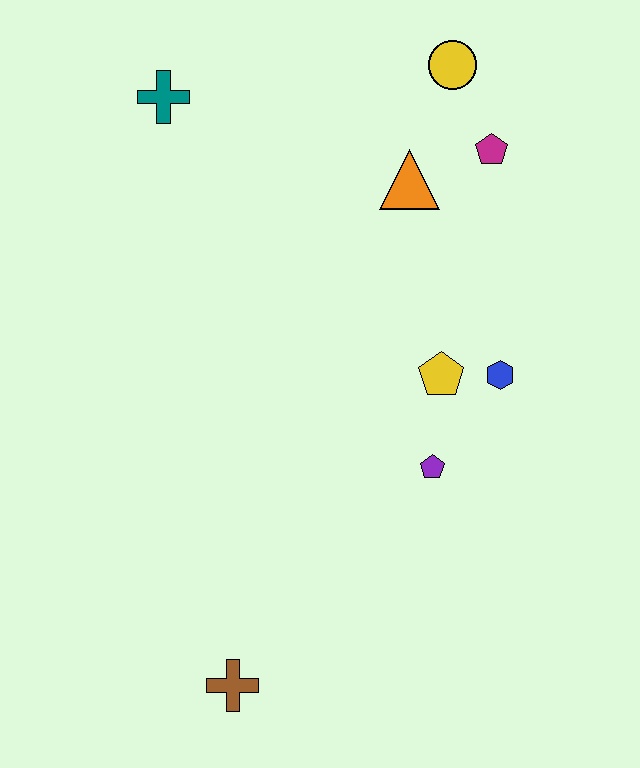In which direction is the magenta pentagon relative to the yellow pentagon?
The magenta pentagon is above the yellow pentagon.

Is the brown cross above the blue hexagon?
No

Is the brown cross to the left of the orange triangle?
Yes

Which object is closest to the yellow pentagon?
The blue hexagon is closest to the yellow pentagon.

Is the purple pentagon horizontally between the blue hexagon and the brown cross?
Yes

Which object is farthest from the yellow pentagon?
The teal cross is farthest from the yellow pentagon.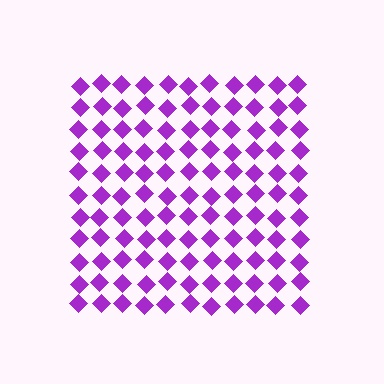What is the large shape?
The large shape is a square.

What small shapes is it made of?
It is made of small diamonds.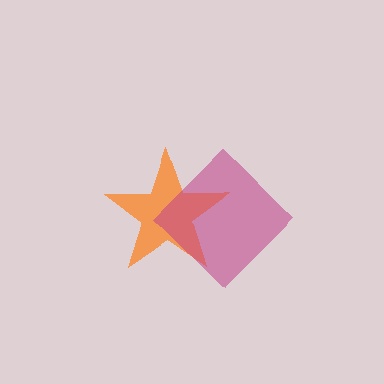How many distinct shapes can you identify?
There are 2 distinct shapes: an orange star, a magenta diamond.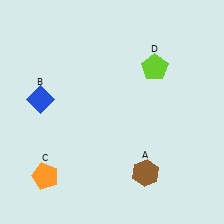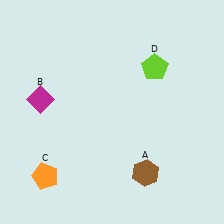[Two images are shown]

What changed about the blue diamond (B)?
In Image 1, B is blue. In Image 2, it changed to magenta.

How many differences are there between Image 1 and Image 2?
There is 1 difference between the two images.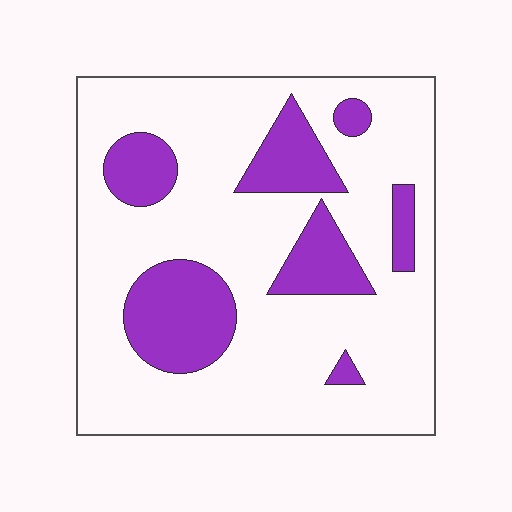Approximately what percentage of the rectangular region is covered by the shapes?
Approximately 25%.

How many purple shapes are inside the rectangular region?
7.